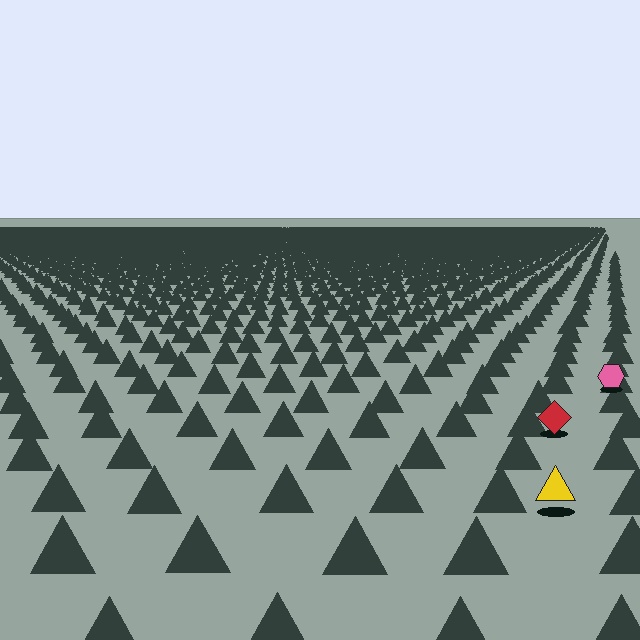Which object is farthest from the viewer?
The pink hexagon is farthest from the viewer. It appears smaller and the ground texture around it is denser.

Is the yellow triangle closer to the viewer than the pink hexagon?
Yes. The yellow triangle is closer — you can tell from the texture gradient: the ground texture is coarser near it.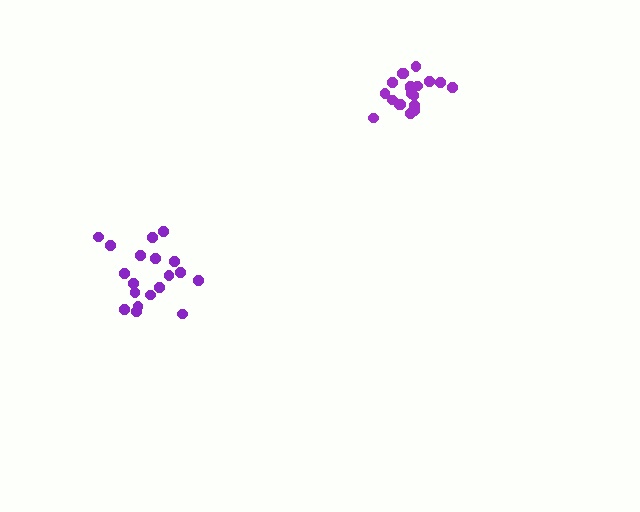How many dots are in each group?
Group 1: 19 dots, Group 2: 20 dots (39 total).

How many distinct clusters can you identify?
There are 2 distinct clusters.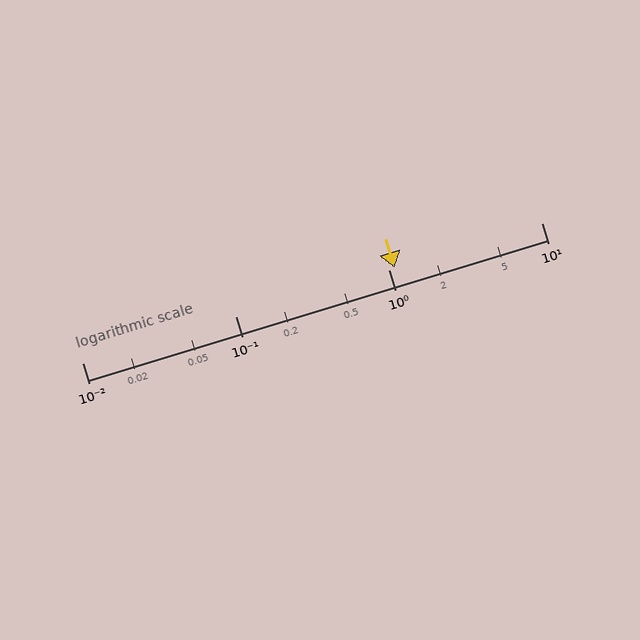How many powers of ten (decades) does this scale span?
The scale spans 3 decades, from 0.01 to 10.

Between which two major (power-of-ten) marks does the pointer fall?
The pointer is between 1 and 10.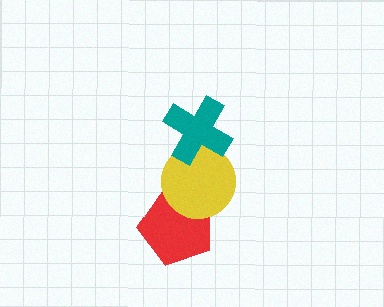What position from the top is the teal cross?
The teal cross is 1st from the top.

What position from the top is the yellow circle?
The yellow circle is 2nd from the top.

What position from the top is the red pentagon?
The red pentagon is 3rd from the top.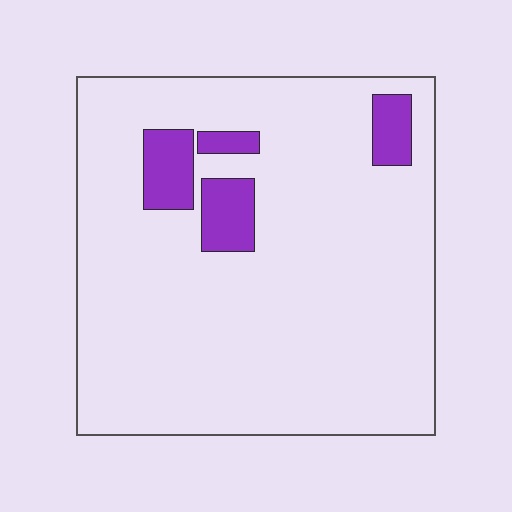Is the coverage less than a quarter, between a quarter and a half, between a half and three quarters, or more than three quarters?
Less than a quarter.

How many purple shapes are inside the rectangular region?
4.